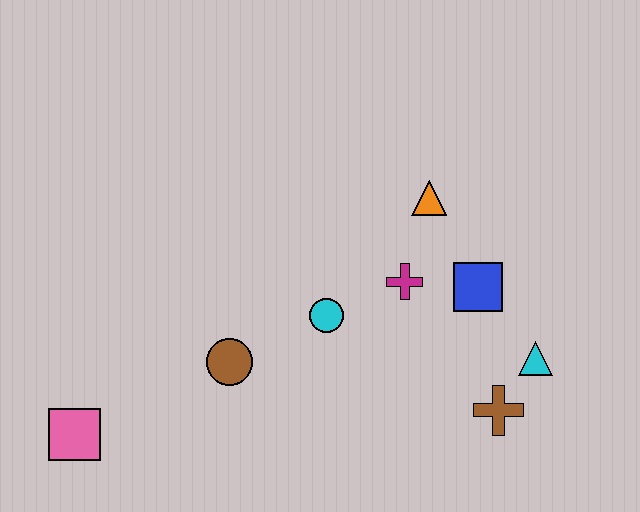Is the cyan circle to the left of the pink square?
No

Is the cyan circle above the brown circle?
Yes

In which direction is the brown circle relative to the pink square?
The brown circle is to the right of the pink square.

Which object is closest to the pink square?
The brown circle is closest to the pink square.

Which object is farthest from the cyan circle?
The pink square is farthest from the cyan circle.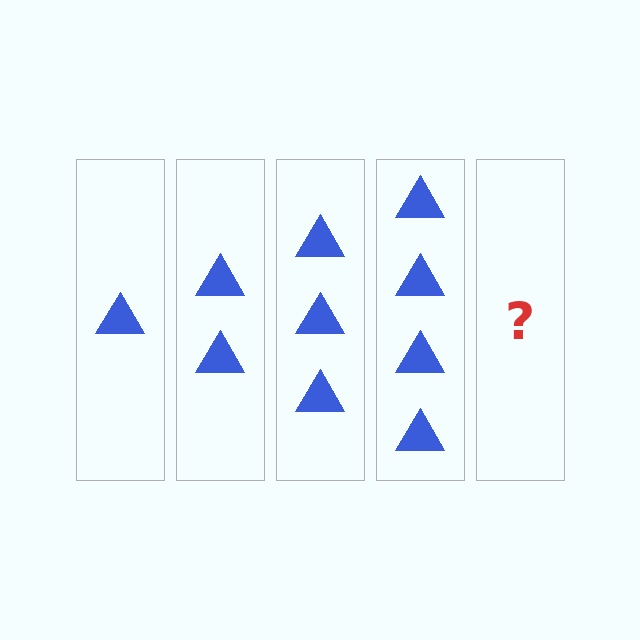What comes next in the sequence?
The next element should be 5 triangles.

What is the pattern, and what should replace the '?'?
The pattern is that each step adds one more triangle. The '?' should be 5 triangles.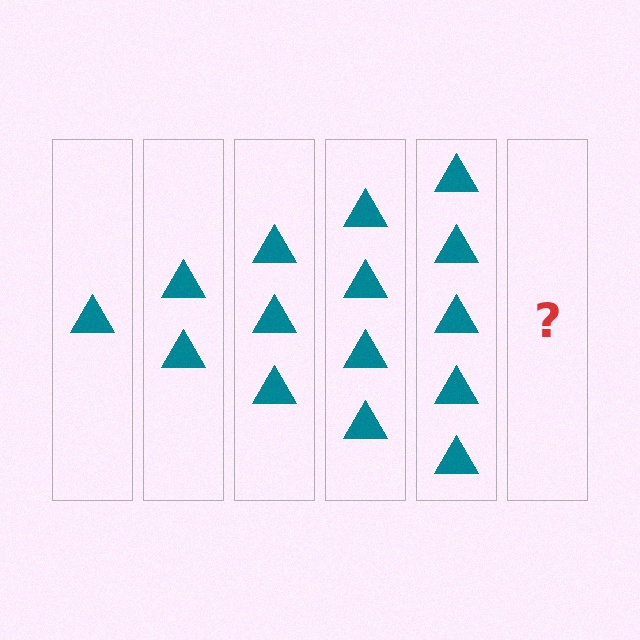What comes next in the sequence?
The next element should be 6 triangles.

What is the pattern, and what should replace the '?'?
The pattern is that each step adds one more triangle. The '?' should be 6 triangles.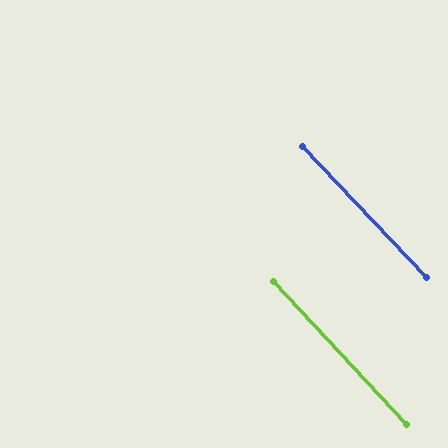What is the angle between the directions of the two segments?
Approximately 0 degrees.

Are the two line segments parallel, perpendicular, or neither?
Parallel — their directions differ by only 0.3°.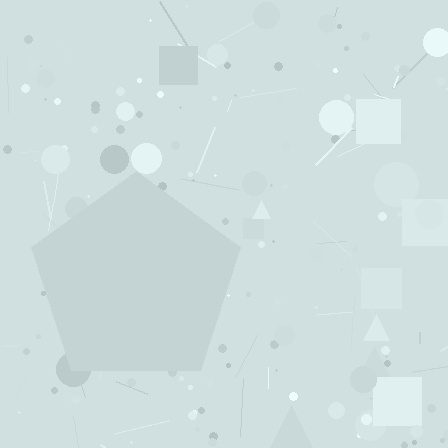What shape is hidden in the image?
A pentagon is hidden in the image.